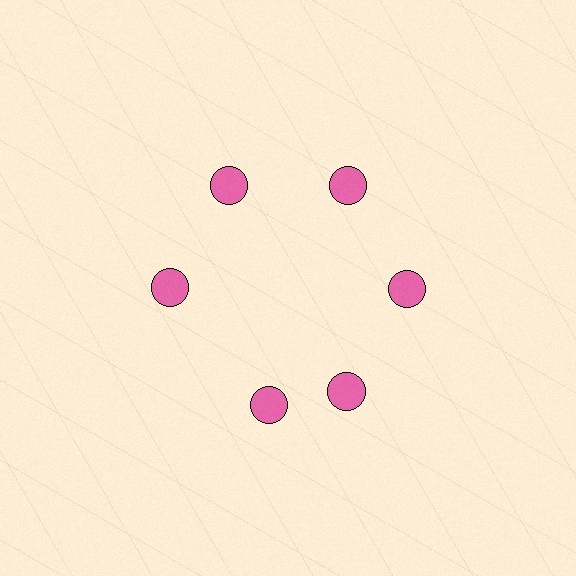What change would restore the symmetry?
The symmetry would be restored by rotating it back into even spacing with its neighbors so that all 6 circles sit at equal angles and equal distance from the center.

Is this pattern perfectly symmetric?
No. The 6 pink circles are arranged in a ring, but one element near the 7 o'clock position is rotated out of alignment along the ring, breaking the 6-fold rotational symmetry.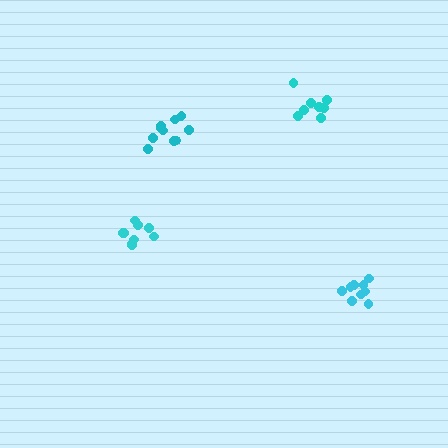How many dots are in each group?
Group 1: 10 dots, Group 2: 10 dots, Group 3: 9 dots, Group 4: 8 dots (37 total).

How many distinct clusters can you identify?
There are 4 distinct clusters.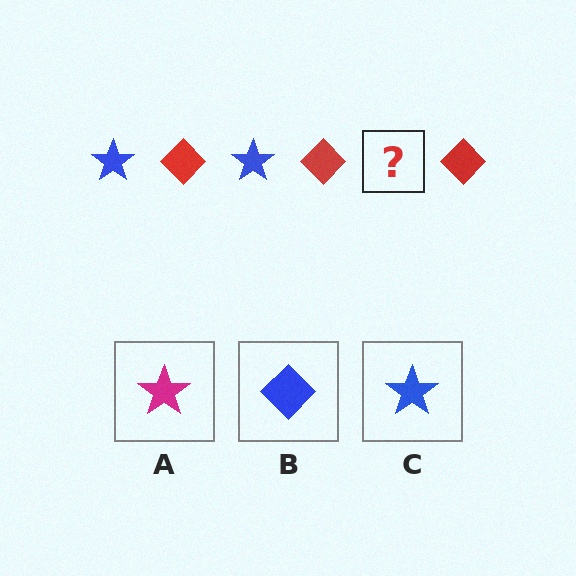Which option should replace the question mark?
Option C.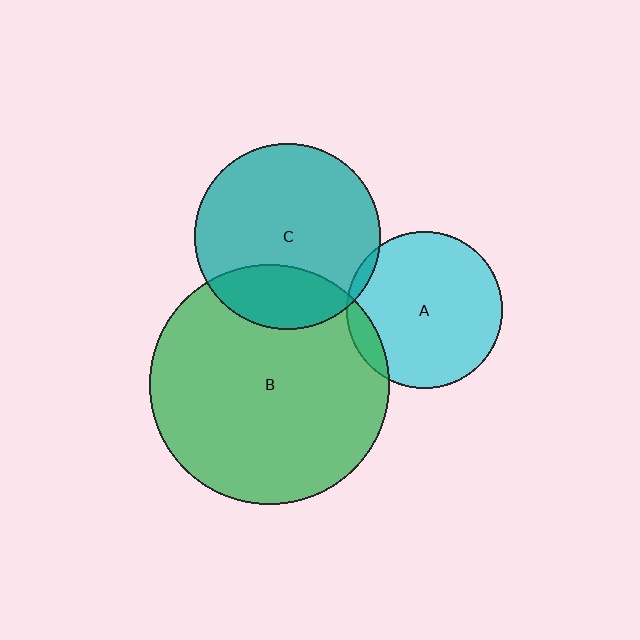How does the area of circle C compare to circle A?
Approximately 1.4 times.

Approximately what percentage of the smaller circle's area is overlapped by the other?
Approximately 25%.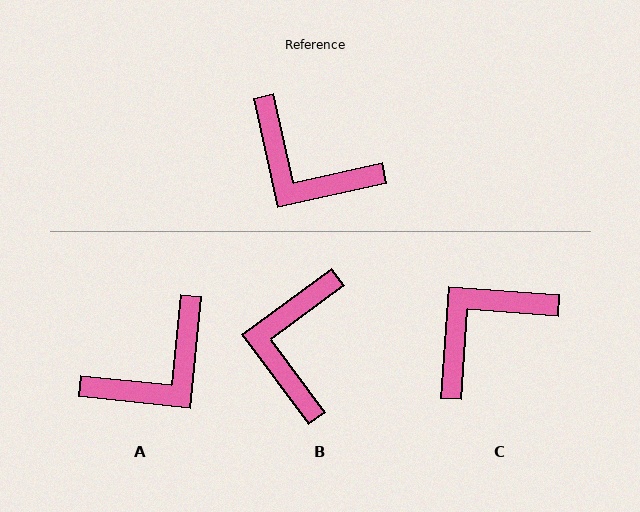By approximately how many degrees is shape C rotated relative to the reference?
Approximately 107 degrees clockwise.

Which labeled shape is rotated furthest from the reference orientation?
C, about 107 degrees away.